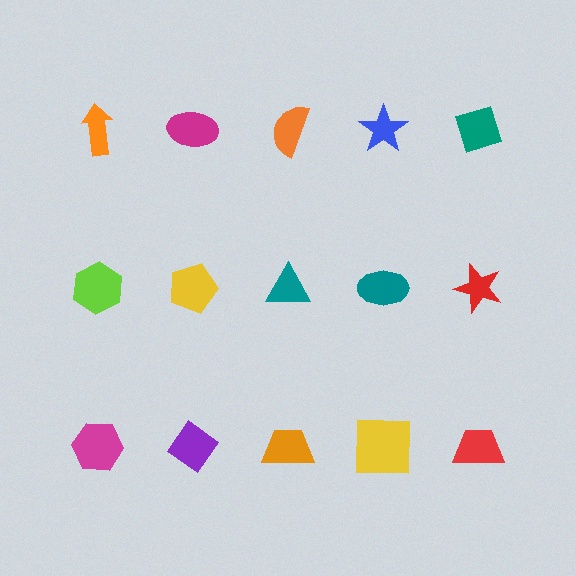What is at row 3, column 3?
An orange trapezoid.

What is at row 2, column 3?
A teal triangle.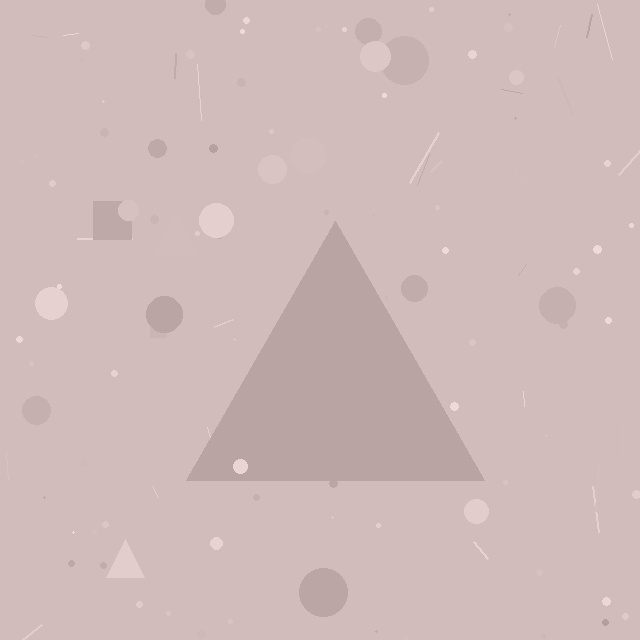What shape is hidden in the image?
A triangle is hidden in the image.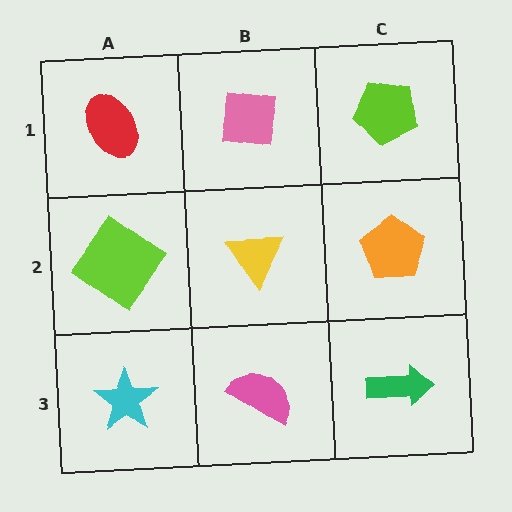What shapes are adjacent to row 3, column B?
A yellow triangle (row 2, column B), a cyan star (row 3, column A), a green arrow (row 3, column C).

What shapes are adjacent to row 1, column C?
An orange pentagon (row 2, column C), a pink square (row 1, column B).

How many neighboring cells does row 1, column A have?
2.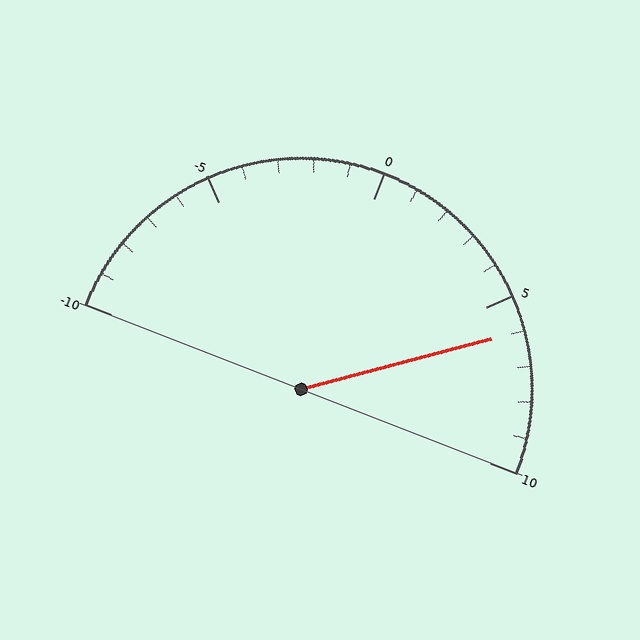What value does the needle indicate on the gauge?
The needle indicates approximately 6.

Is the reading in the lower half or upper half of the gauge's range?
The reading is in the upper half of the range (-10 to 10).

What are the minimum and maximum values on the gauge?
The gauge ranges from -10 to 10.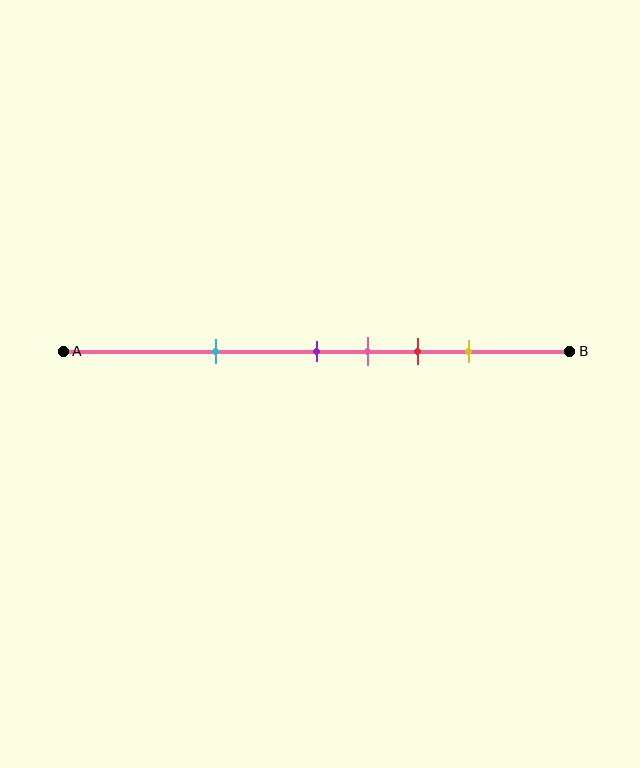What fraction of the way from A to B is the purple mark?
The purple mark is approximately 50% (0.5) of the way from A to B.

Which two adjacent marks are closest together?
The purple and pink marks are the closest adjacent pair.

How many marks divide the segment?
There are 5 marks dividing the segment.